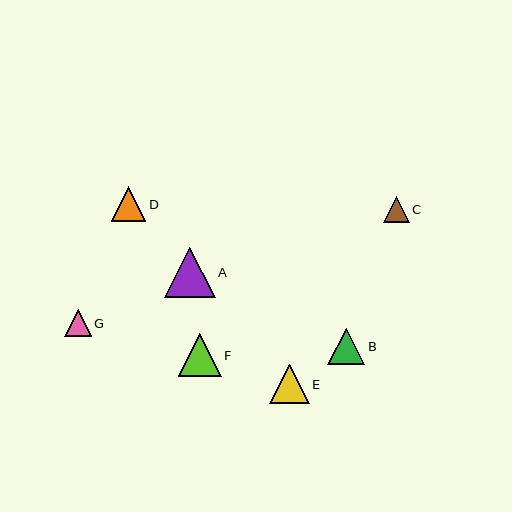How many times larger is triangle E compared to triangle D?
Triangle E is approximately 1.1 times the size of triangle D.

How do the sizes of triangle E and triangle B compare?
Triangle E and triangle B are approximately the same size.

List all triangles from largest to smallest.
From largest to smallest: A, F, E, B, D, G, C.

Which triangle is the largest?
Triangle A is the largest with a size of approximately 50 pixels.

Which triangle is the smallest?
Triangle C is the smallest with a size of approximately 26 pixels.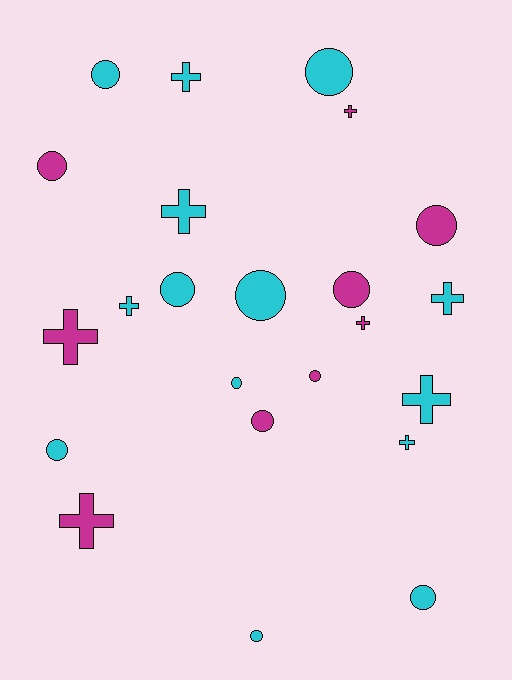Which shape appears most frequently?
Circle, with 13 objects.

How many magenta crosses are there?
There are 4 magenta crosses.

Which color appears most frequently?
Cyan, with 14 objects.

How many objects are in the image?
There are 23 objects.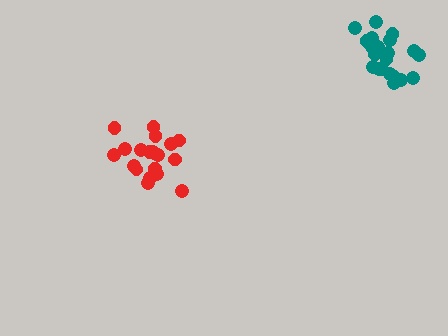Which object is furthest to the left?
The red cluster is leftmost.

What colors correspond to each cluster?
The clusters are colored: red, teal.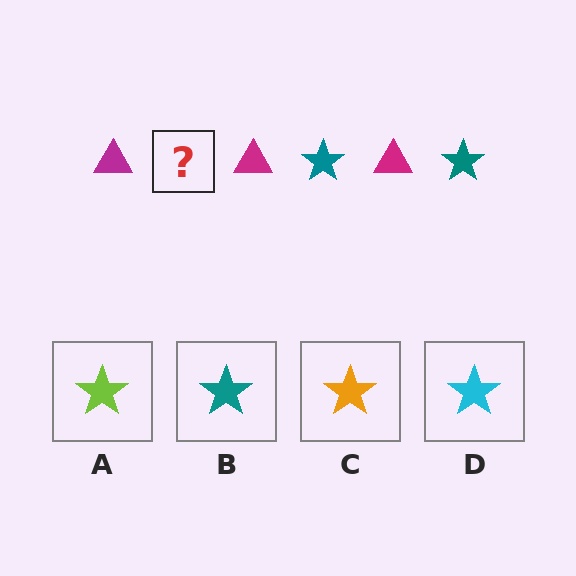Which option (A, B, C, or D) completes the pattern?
B.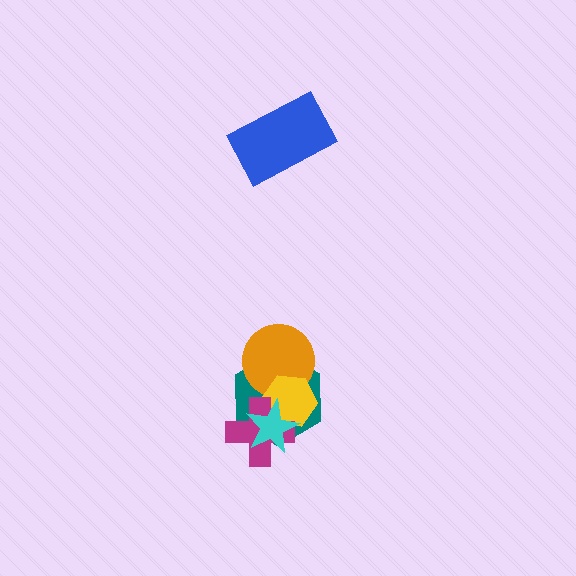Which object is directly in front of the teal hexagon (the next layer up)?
The orange circle is directly in front of the teal hexagon.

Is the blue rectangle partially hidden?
No, no other shape covers it.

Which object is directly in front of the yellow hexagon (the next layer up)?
The magenta cross is directly in front of the yellow hexagon.